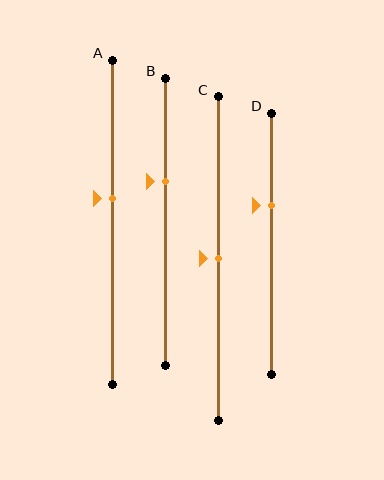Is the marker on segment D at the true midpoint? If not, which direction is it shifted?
No, the marker on segment D is shifted upward by about 15% of the segment length.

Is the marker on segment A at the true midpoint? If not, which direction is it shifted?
No, the marker on segment A is shifted upward by about 7% of the segment length.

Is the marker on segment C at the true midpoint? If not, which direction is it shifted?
Yes, the marker on segment C is at the true midpoint.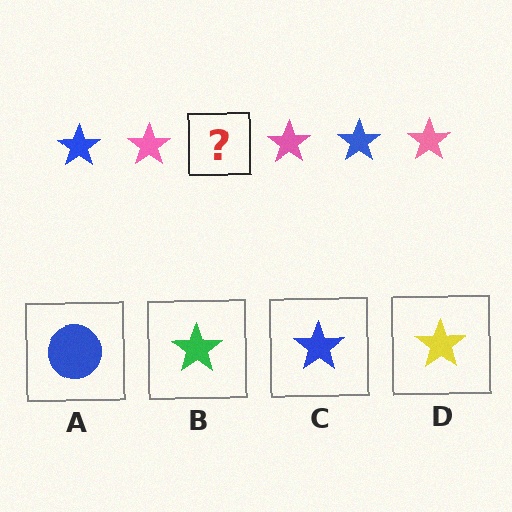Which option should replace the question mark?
Option C.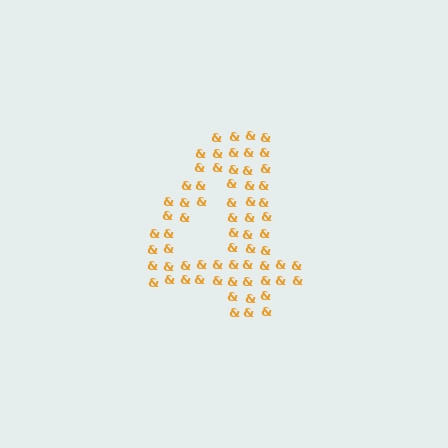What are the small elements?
The small elements are ampersands.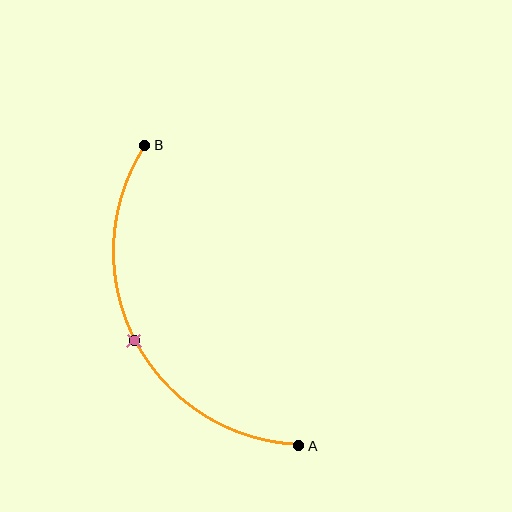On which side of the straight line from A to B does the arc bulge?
The arc bulges to the left of the straight line connecting A and B.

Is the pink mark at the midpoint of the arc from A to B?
Yes. The pink mark lies on the arc at equal arc-length from both A and B — it is the arc midpoint.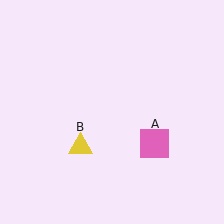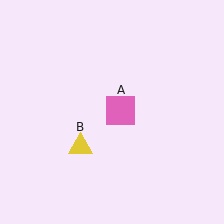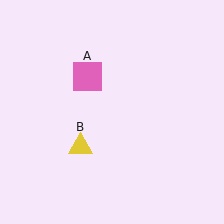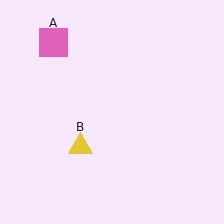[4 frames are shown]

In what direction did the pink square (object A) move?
The pink square (object A) moved up and to the left.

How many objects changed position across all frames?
1 object changed position: pink square (object A).